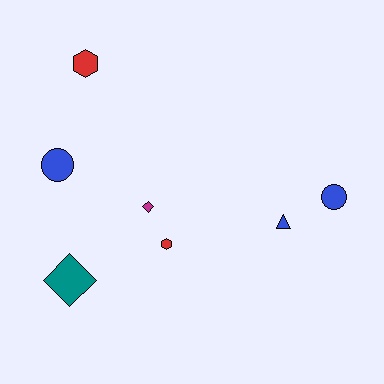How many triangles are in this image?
There is 1 triangle.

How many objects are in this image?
There are 7 objects.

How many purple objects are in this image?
There are no purple objects.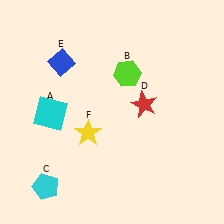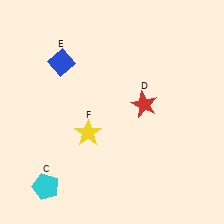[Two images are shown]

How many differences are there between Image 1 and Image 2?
There are 2 differences between the two images.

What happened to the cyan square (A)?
The cyan square (A) was removed in Image 2. It was in the bottom-left area of Image 1.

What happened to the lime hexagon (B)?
The lime hexagon (B) was removed in Image 2. It was in the top-right area of Image 1.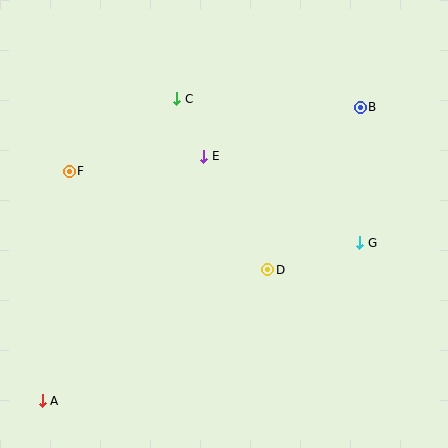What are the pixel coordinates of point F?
Point F is at (69, 171).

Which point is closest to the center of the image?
Point D at (268, 270) is closest to the center.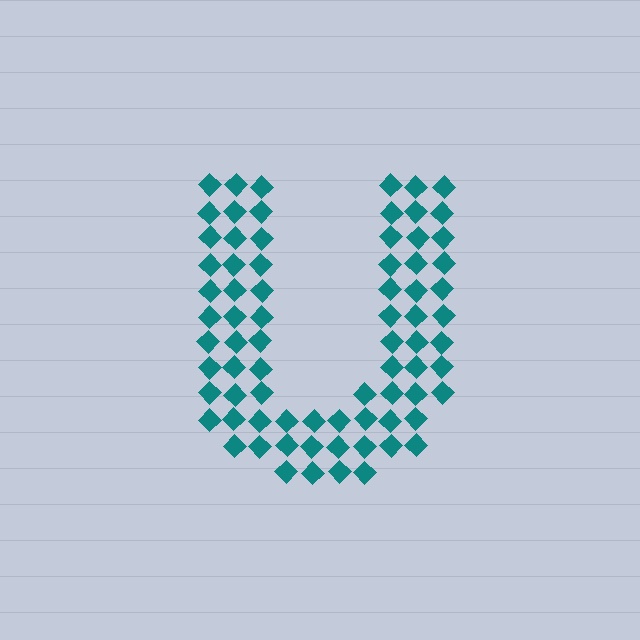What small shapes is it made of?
It is made of small diamonds.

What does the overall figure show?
The overall figure shows the letter U.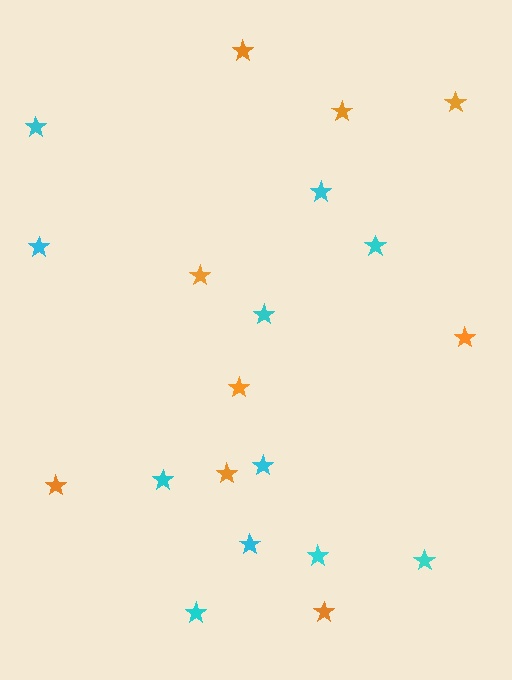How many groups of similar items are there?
There are 2 groups: one group of cyan stars (11) and one group of orange stars (9).